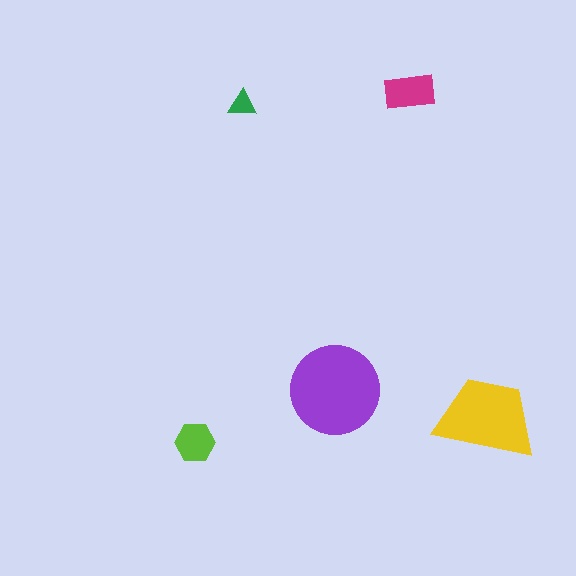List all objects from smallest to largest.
The green triangle, the lime hexagon, the magenta rectangle, the yellow trapezoid, the purple circle.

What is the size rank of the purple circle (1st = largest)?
1st.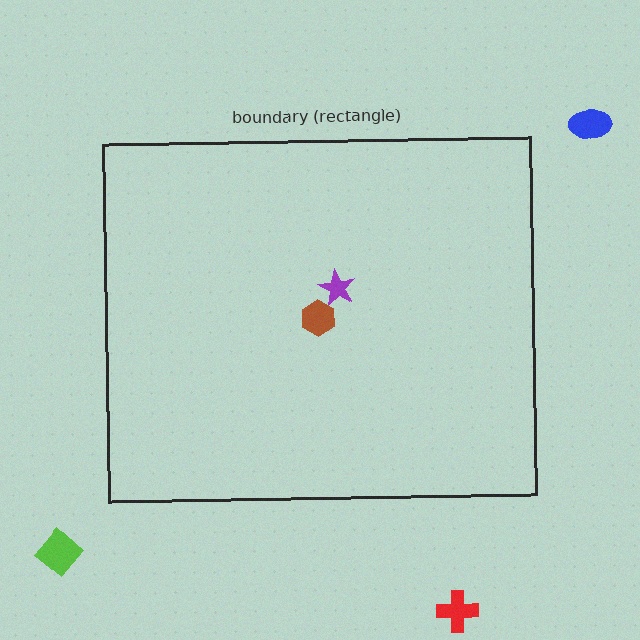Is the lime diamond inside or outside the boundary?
Outside.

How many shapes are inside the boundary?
2 inside, 3 outside.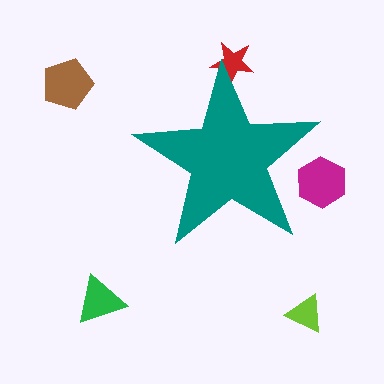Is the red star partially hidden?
Yes, the red star is partially hidden behind the teal star.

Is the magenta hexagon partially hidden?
Yes, the magenta hexagon is partially hidden behind the teal star.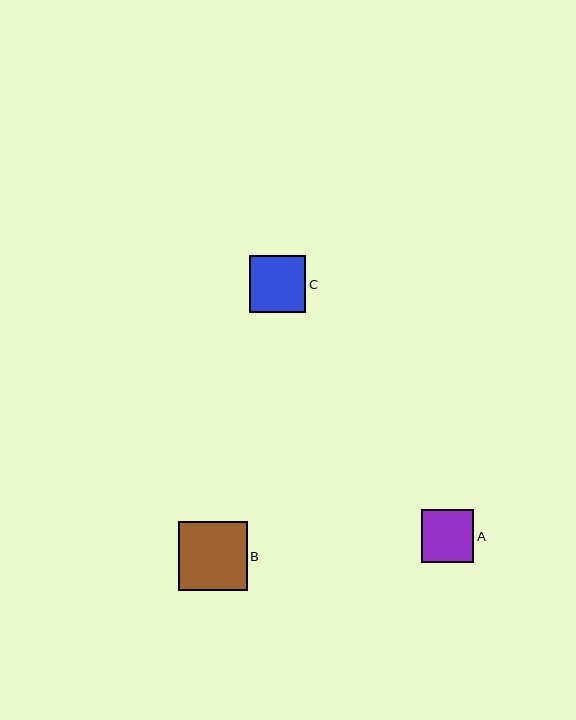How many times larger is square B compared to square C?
Square B is approximately 1.2 times the size of square C.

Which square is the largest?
Square B is the largest with a size of approximately 68 pixels.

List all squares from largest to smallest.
From largest to smallest: B, C, A.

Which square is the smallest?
Square A is the smallest with a size of approximately 52 pixels.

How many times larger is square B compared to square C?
Square B is approximately 1.2 times the size of square C.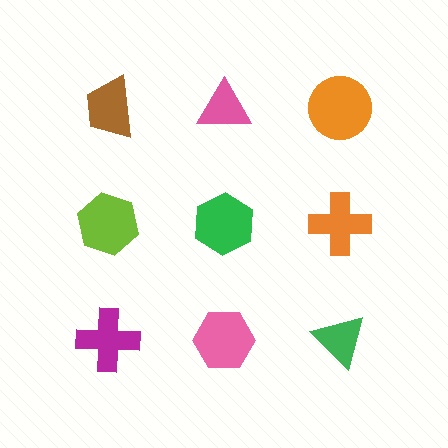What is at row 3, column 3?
A green triangle.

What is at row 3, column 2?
A pink hexagon.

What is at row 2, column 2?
A green hexagon.